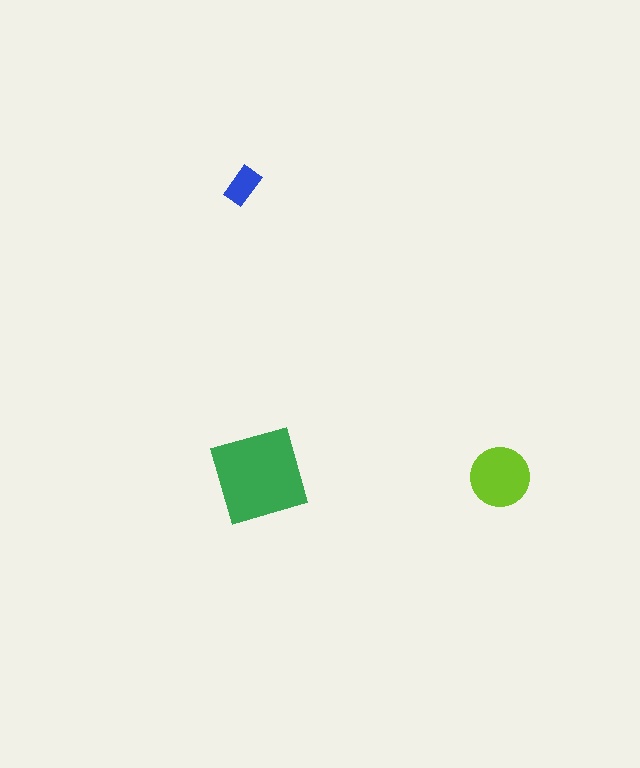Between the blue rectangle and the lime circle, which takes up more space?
The lime circle.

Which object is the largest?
The green square.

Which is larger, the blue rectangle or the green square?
The green square.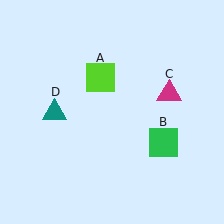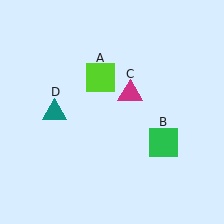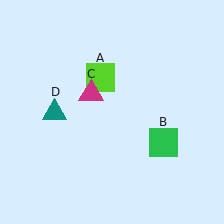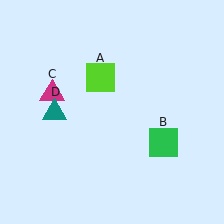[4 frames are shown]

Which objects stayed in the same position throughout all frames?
Lime square (object A) and green square (object B) and teal triangle (object D) remained stationary.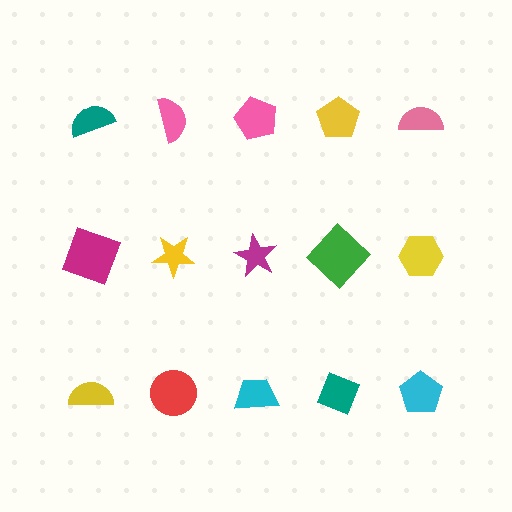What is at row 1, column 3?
A pink pentagon.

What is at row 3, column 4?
A teal diamond.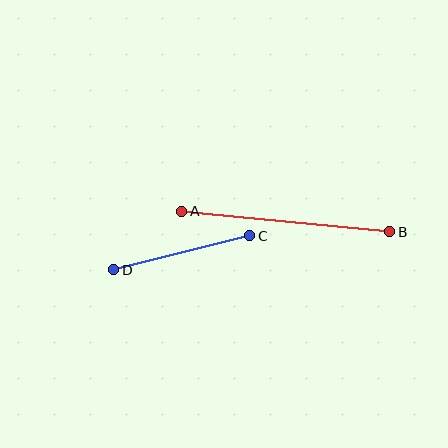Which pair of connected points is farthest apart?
Points A and B are farthest apart.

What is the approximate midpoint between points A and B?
The midpoint is at approximately (286, 222) pixels.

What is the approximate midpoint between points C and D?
The midpoint is at approximately (182, 253) pixels.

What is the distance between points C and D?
The distance is approximately 140 pixels.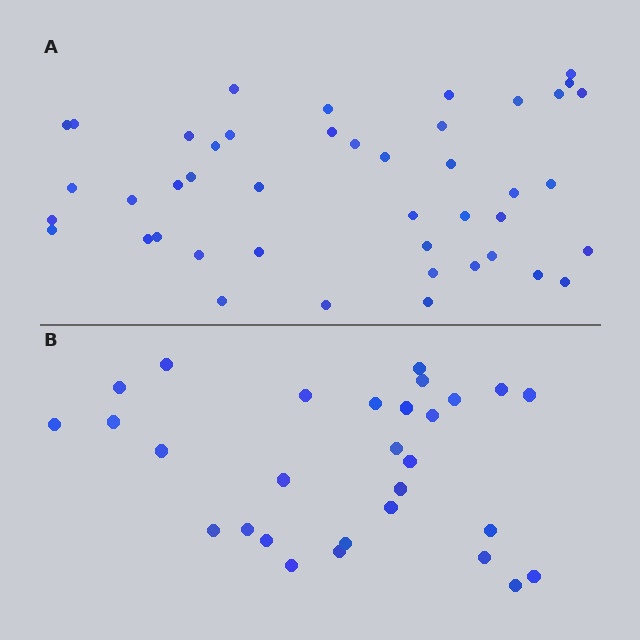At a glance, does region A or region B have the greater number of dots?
Region A (the top region) has more dots.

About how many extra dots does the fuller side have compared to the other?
Region A has approximately 15 more dots than region B.